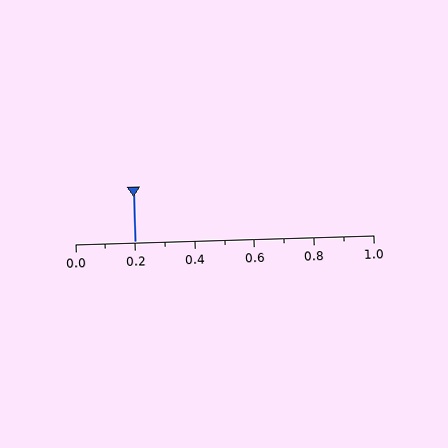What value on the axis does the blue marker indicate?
The marker indicates approximately 0.2.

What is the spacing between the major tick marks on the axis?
The major ticks are spaced 0.2 apart.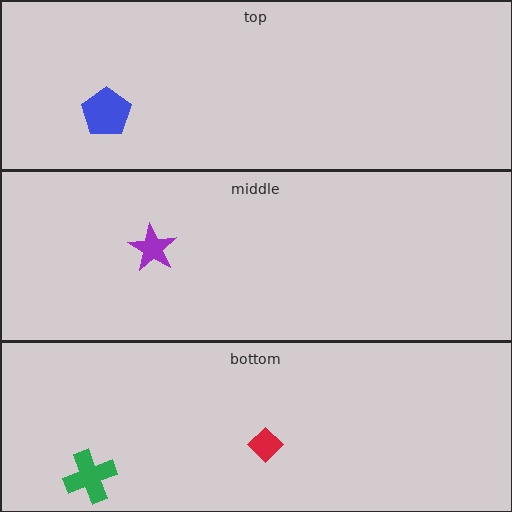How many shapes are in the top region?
1.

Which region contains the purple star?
The middle region.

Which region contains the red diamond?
The bottom region.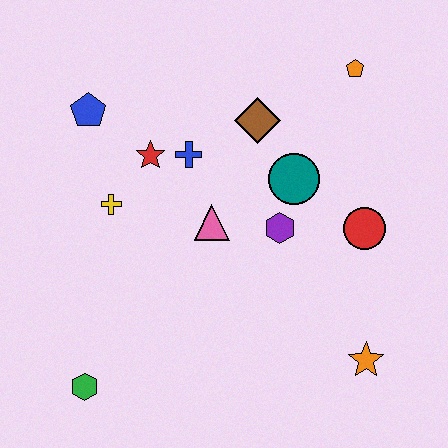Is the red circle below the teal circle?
Yes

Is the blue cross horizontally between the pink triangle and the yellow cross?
Yes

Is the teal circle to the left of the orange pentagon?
Yes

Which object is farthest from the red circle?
The green hexagon is farthest from the red circle.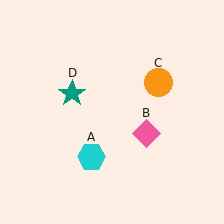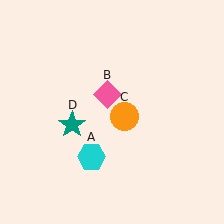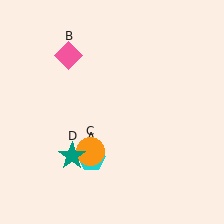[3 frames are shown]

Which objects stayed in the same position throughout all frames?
Cyan hexagon (object A) remained stationary.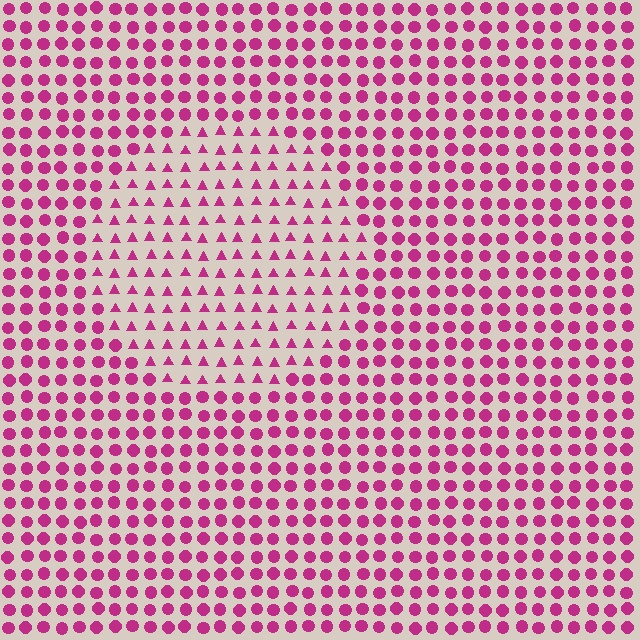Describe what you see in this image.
The image is filled with small magenta elements arranged in a uniform grid. A circle-shaped region contains triangles, while the surrounding area contains circles. The boundary is defined purely by the change in element shape.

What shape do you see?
I see a circle.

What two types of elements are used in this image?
The image uses triangles inside the circle region and circles outside it.